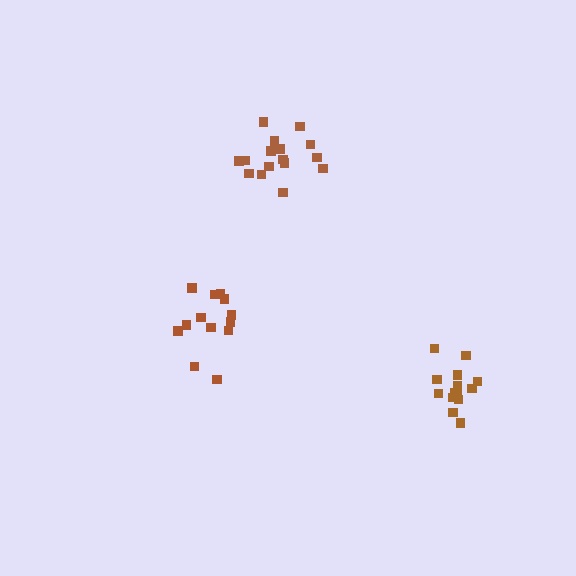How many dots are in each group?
Group 1: 14 dots, Group 2: 16 dots, Group 3: 13 dots (43 total).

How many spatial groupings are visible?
There are 3 spatial groupings.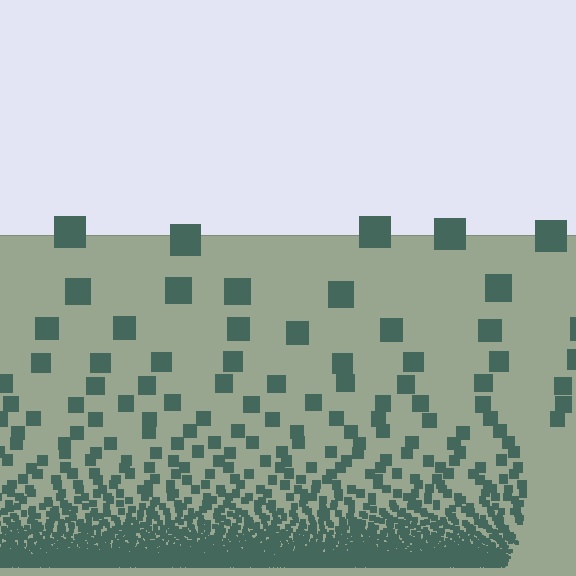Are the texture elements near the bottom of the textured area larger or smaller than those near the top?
Smaller. The gradient is inverted — elements near the bottom are smaller and denser.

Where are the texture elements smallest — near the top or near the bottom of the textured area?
Near the bottom.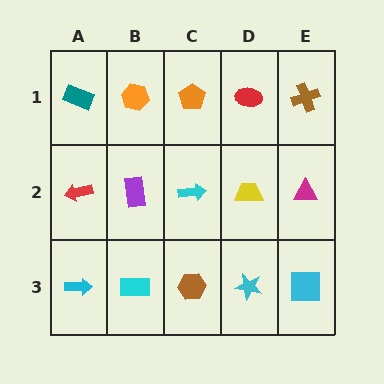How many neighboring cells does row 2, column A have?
3.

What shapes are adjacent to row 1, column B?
A purple rectangle (row 2, column B), a teal rectangle (row 1, column A), an orange pentagon (row 1, column C).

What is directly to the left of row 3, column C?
A cyan rectangle.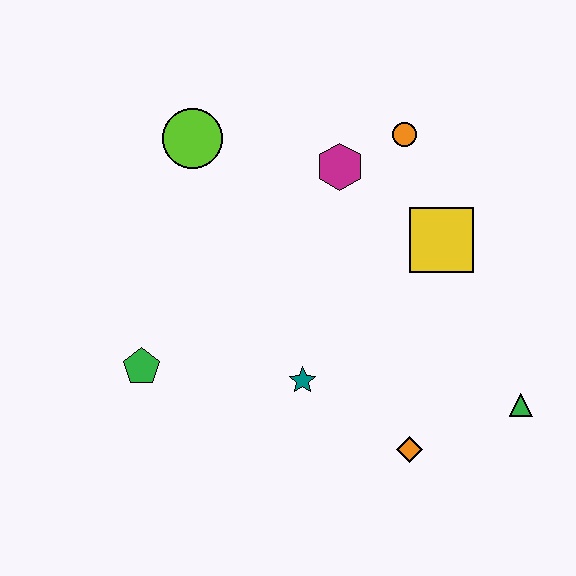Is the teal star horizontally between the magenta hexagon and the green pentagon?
Yes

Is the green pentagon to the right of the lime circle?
No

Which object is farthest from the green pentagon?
The green triangle is farthest from the green pentagon.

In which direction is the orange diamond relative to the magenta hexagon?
The orange diamond is below the magenta hexagon.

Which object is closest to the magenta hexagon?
The orange circle is closest to the magenta hexagon.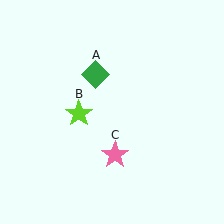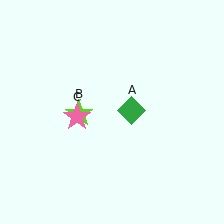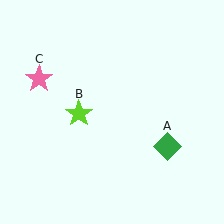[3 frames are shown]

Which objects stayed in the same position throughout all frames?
Lime star (object B) remained stationary.